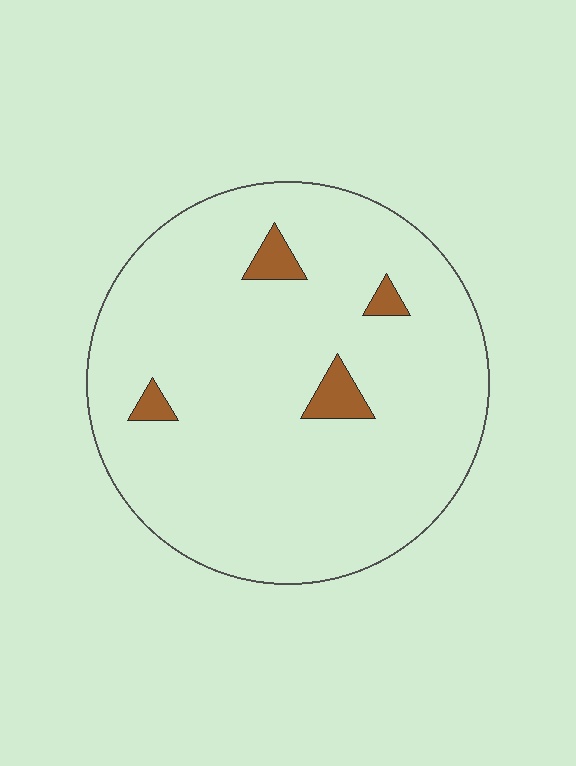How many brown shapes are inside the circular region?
4.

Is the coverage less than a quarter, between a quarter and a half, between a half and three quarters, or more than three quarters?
Less than a quarter.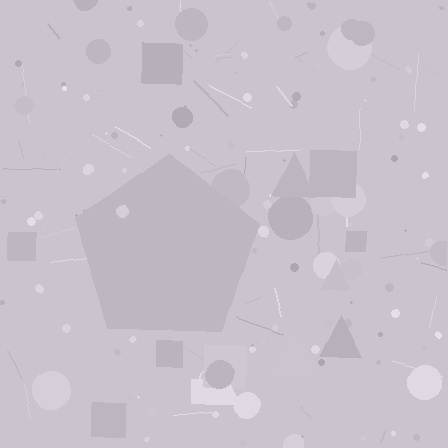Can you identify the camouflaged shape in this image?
The camouflaged shape is a pentagon.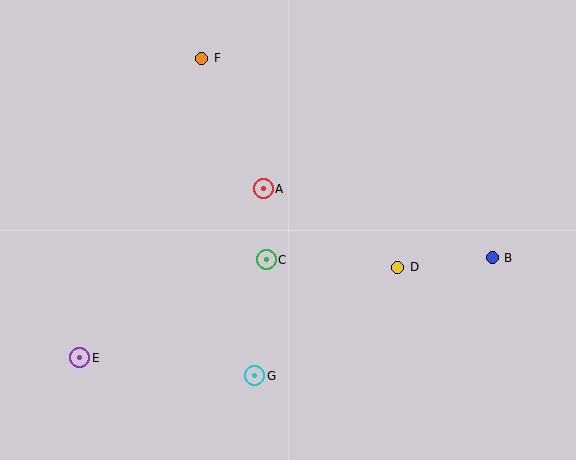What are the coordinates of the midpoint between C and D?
The midpoint between C and D is at (332, 264).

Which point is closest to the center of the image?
Point C at (266, 260) is closest to the center.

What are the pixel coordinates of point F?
Point F is at (202, 58).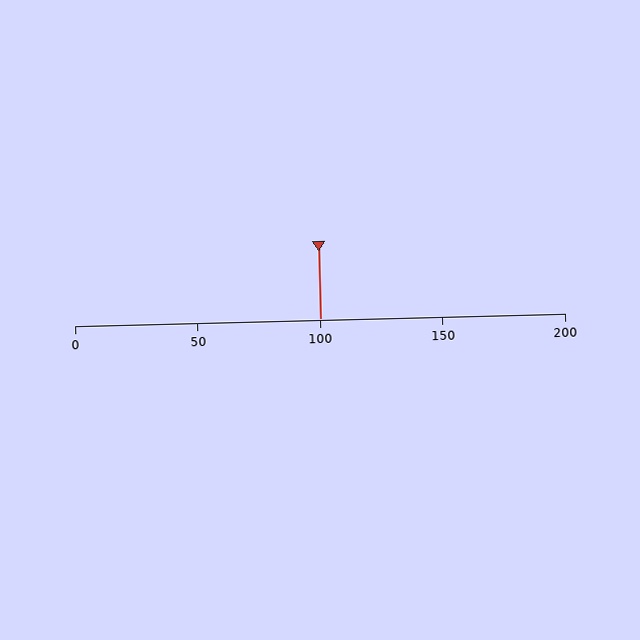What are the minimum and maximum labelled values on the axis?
The axis runs from 0 to 200.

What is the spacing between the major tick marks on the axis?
The major ticks are spaced 50 apart.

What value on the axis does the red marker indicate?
The marker indicates approximately 100.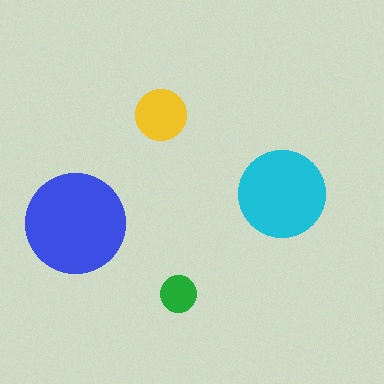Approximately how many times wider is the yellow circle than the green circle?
About 1.5 times wider.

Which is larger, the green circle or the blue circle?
The blue one.